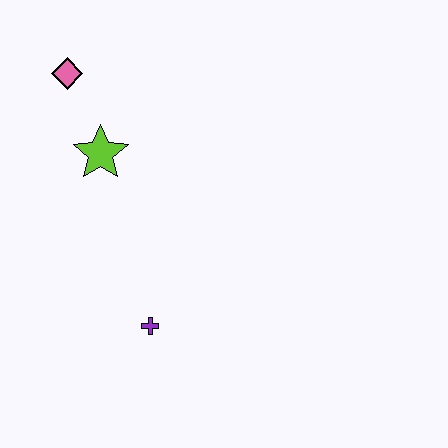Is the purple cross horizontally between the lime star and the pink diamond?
No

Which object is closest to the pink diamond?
The lime star is closest to the pink diamond.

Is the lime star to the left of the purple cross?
Yes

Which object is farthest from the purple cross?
The pink diamond is farthest from the purple cross.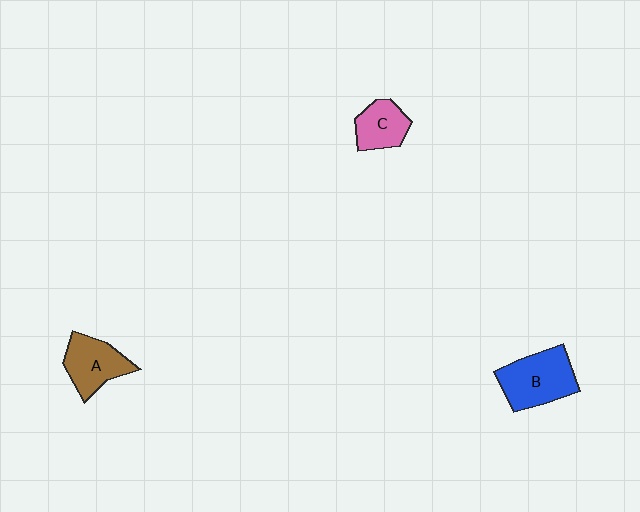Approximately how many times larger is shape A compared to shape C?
Approximately 1.3 times.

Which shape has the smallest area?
Shape C (pink).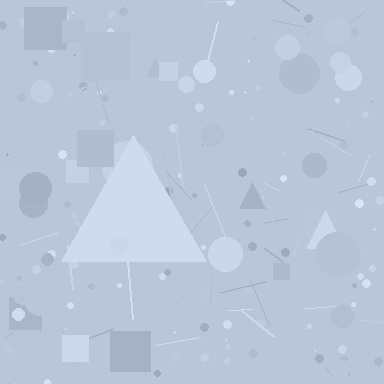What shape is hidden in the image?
A triangle is hidden in the image.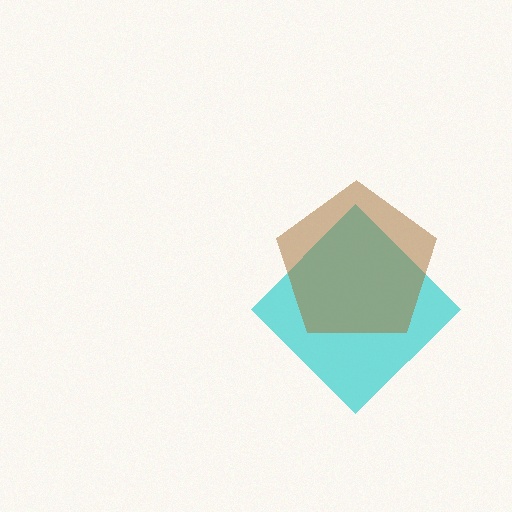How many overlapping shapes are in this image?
There are 2 overlapping shapes in the image.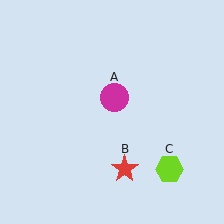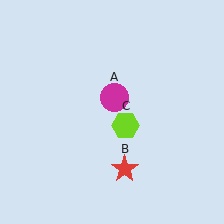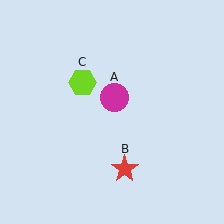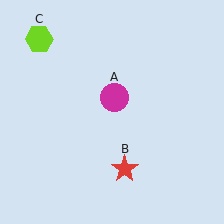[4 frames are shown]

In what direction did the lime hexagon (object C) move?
The lime hexagon (object C) moved up and to the left.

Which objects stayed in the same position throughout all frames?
Magenta circle (object A) and red star (object B) remained stationary.